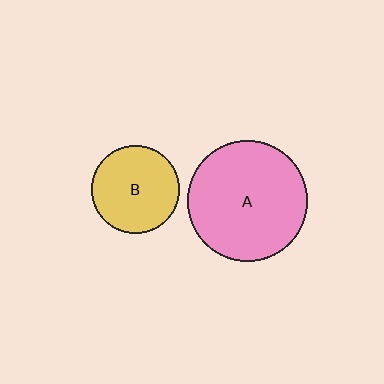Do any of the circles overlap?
No, none of the circles overlap.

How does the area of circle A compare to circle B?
Approximately 1.9 times.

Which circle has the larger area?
Circle A (pink).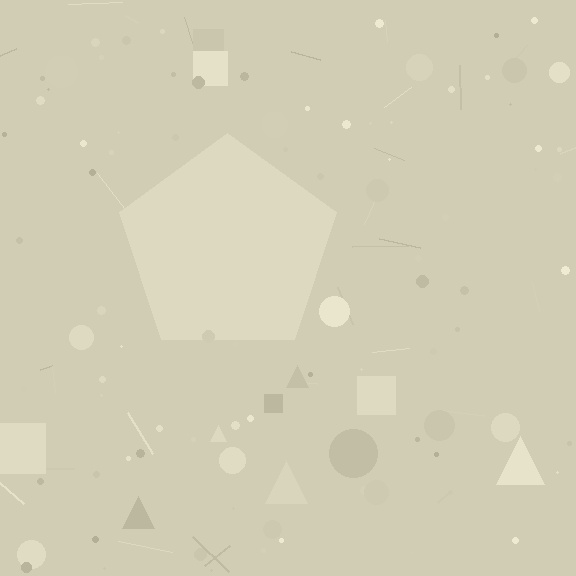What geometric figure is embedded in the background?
A pentagon is embedded in the background.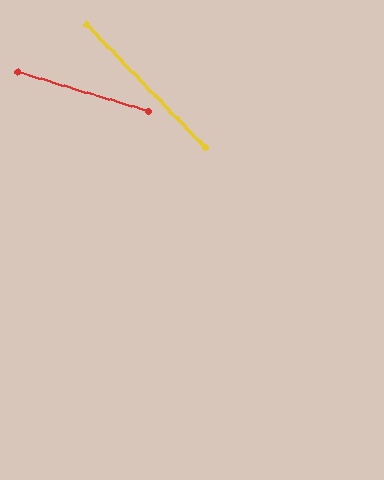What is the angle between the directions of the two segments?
Approximately 29 degrees.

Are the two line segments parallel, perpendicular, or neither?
Neither parallel nor perpendicular — they differ by about 29°.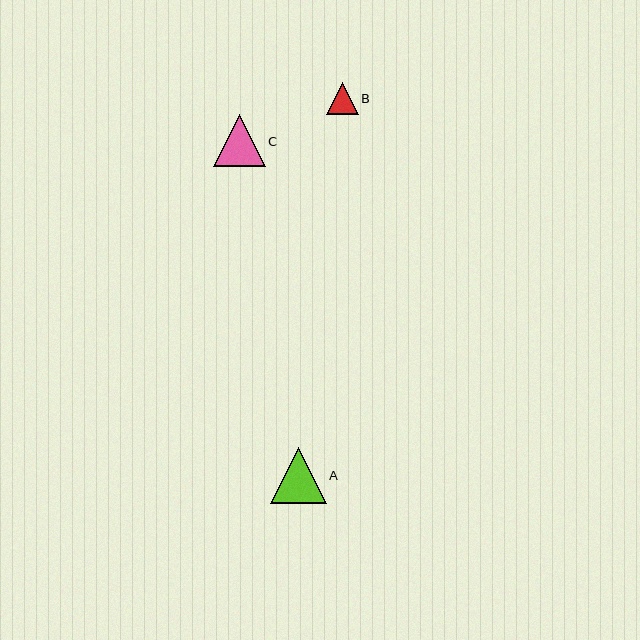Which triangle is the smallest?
Triangle B is the smallest with a size of approximately 32 pixels.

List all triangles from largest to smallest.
From largest to smallest: A, C, B.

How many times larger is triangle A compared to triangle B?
Triangle A is approximately 1.8 times the size of triangle B.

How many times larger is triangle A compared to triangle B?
Triangle A is approximately 1.8 times the size of triangle B.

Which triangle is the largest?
Triangle A is the largest with a size of approximately 56 pixels.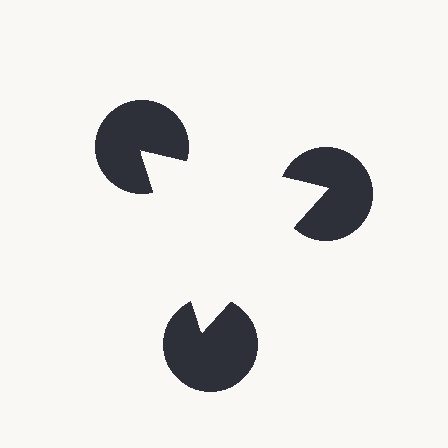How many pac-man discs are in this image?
There are 3 — one at each vertex of the illusory triangle.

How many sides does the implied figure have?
3 sides.